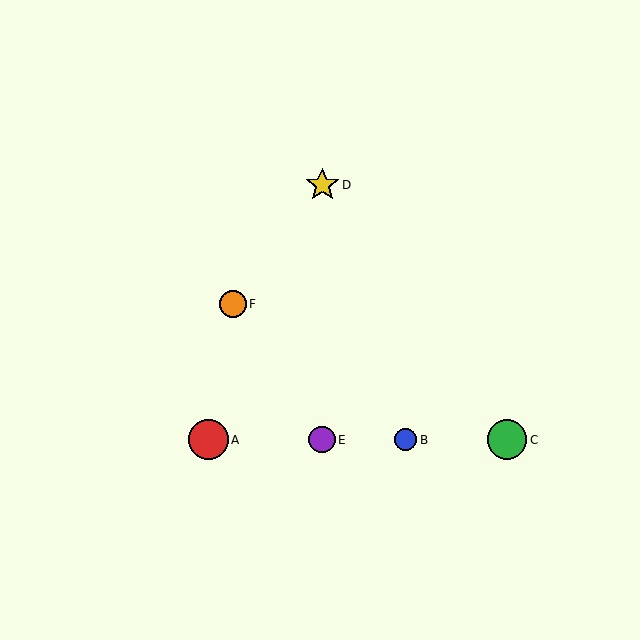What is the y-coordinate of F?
Object F is at y≈304.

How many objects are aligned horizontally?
4 objects (A, B, C, E) are aligned horizontally.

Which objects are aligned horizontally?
Objects A, B, C, E are aligned horizontally.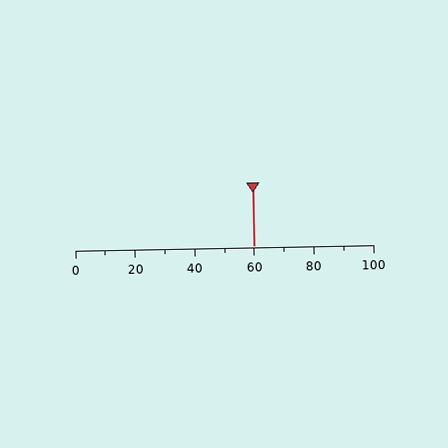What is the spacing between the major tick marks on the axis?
The major ticks are spaced 20 apart.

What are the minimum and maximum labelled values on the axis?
The axis runs from 0 to 100.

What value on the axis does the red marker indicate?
The marker indicates approximately 60.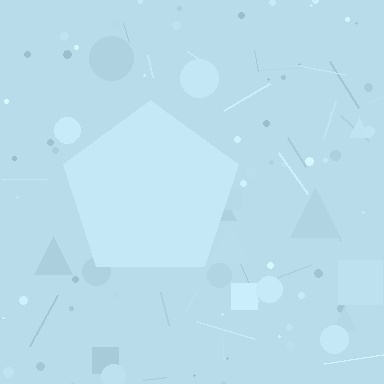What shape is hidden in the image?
A pentagon is hidden in the image.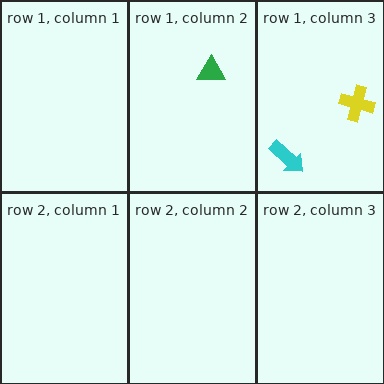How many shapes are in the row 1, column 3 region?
2.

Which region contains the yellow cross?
The row 1, column 3 region.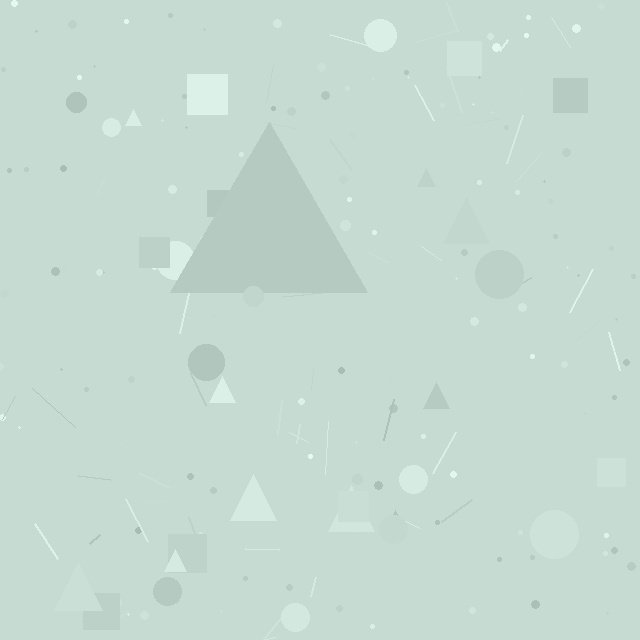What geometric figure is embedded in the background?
A triangle is embedded in the background.